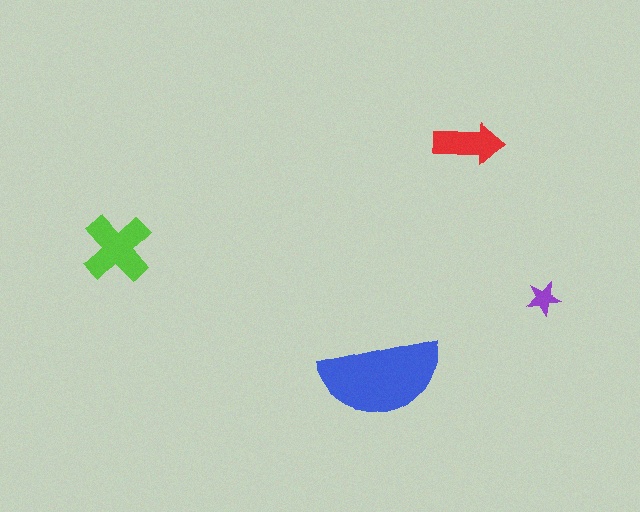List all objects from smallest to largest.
The purple star, the red arrow, the lime cross, the blue semicircle.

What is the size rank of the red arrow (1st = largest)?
3rd.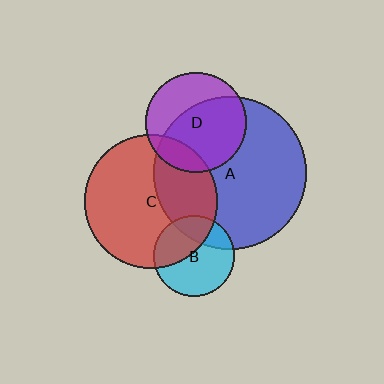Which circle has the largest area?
Circle A (blue).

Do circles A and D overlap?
Yes.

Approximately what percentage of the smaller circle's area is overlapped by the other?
Approximately 60%.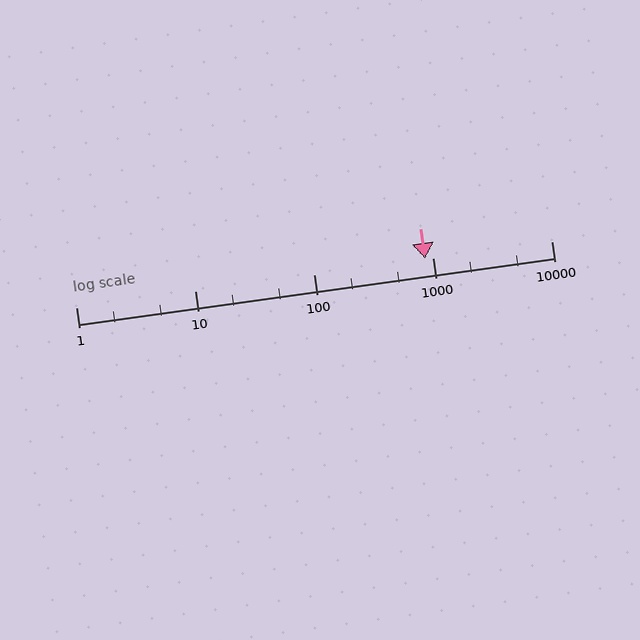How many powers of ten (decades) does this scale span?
The scale spans 4 decades, from 1 to 10000.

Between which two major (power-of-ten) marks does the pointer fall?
The pointer is between 100 and 1000.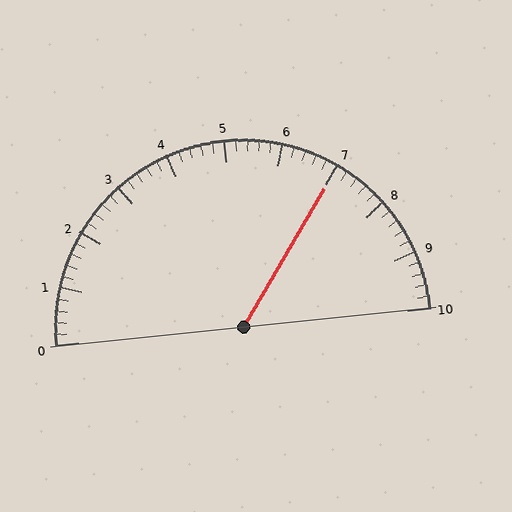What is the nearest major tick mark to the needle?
The nearest major tick mark is 7.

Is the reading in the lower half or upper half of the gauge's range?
The reading is in the upper half of the range (0 to 10).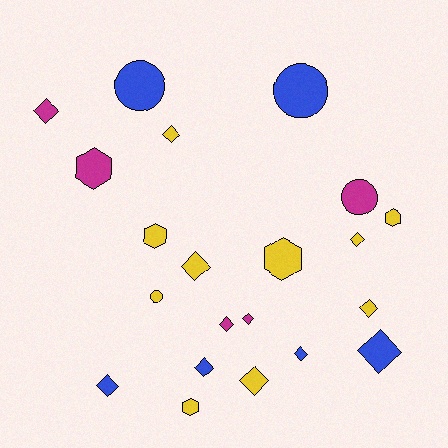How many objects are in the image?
There are 21 objects.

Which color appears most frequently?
Yellow, with 10 objects.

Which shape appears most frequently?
Diamond, with 12 objects.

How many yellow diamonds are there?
There are 5 yellow diamonds.